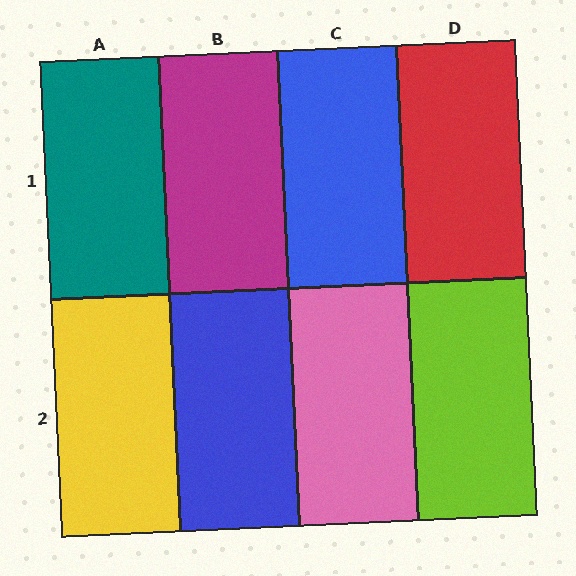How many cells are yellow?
1 cell is yellow.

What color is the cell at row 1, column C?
Blue.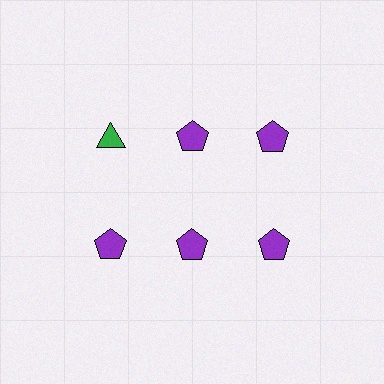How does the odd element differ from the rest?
It differs in both color (green instead of purple) and shape (triangle instead of pentagon).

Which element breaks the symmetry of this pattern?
The green triangle in the top row, leftmost column breaks the symmetry. All other shapes are purple pentagons.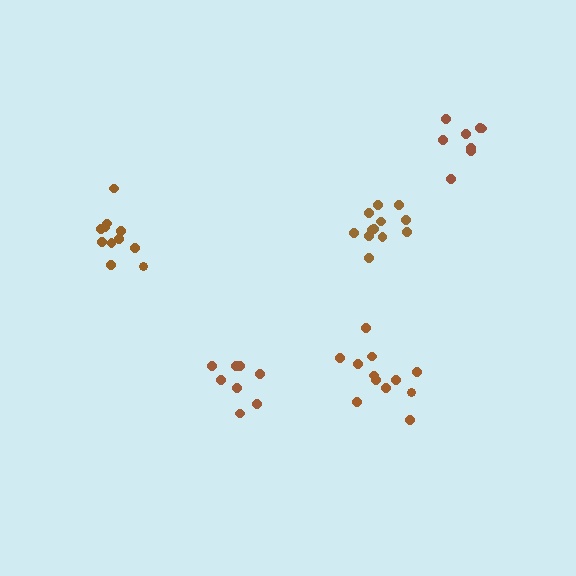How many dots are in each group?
Group 1: 12 dots, Group 2: 8 dots, Group 3: 9 dots, Group 4: 12 dots, Group 5: 11 dots (52 total).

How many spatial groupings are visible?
There are 5 spatial groupings.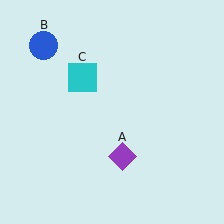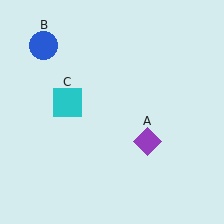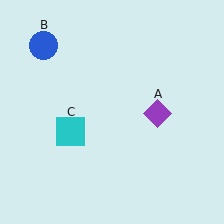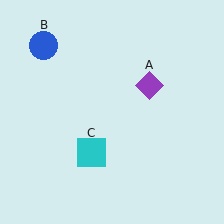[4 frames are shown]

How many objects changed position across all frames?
2 objects changed position: purple diamond (object A), cyan square (object C).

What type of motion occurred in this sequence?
The purple diamond (object A), cyan square (object C) rotated counterclockwise around the center of the scene.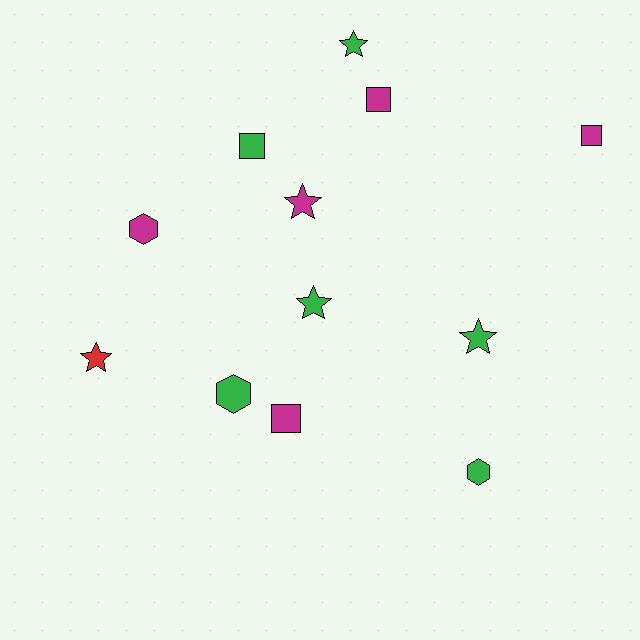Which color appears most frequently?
Green, with 6 objects.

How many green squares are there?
There is 1 green square.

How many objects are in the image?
There are 12 objects.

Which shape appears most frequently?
Star, with 5 objects.